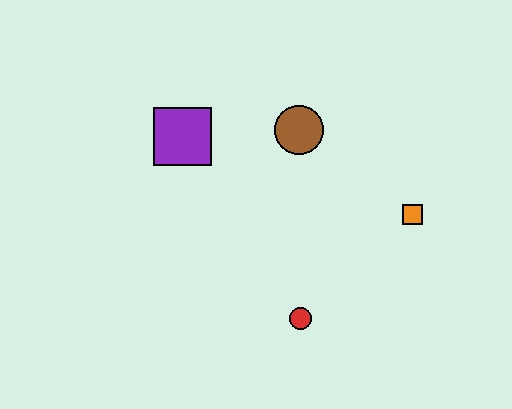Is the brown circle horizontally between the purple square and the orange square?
Yes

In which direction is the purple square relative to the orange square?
The purple square is to the left of the orange square.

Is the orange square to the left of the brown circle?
No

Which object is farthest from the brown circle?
The red circle is farthest from the brown circle.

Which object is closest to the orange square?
The brown circle is closest to the orange square.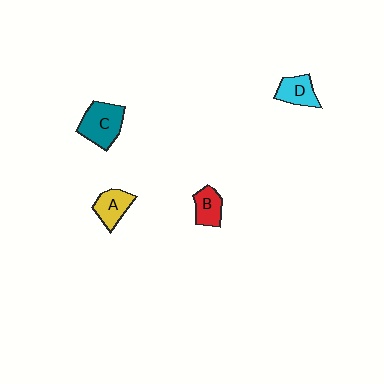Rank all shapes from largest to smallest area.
From largest to smallest: C (teal), A (yellow), D (cyan), B (red).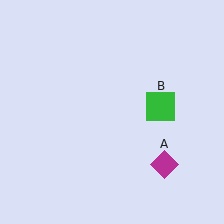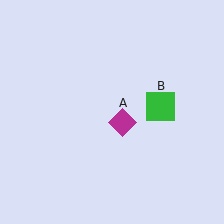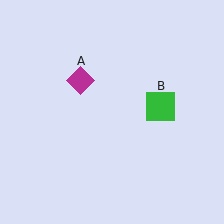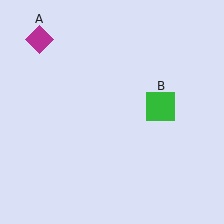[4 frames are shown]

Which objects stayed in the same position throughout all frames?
Green square (object B) remained stationary.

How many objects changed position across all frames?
1 object changed position: magenta diamond (object A).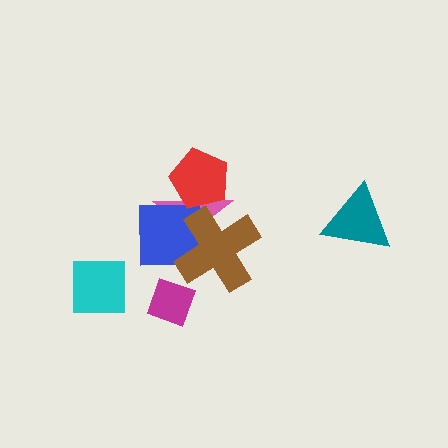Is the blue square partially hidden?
Yes, it is partially covered by another shape.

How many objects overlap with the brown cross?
2 objects overlap with the brown cross.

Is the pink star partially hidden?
Yes, it is partially covered by another shape.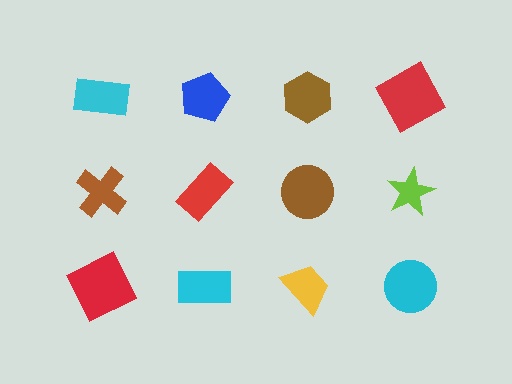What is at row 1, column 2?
A blue pentagon.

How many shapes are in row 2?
4 shapes.